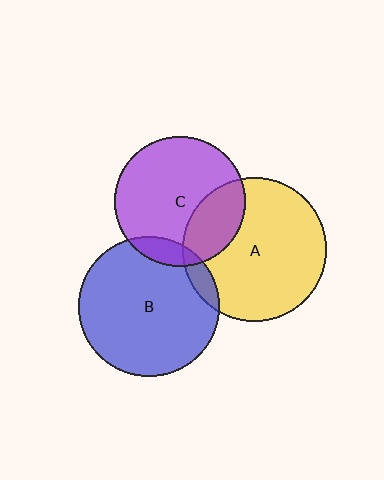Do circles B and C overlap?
Yes.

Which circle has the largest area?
Circle A (yellow).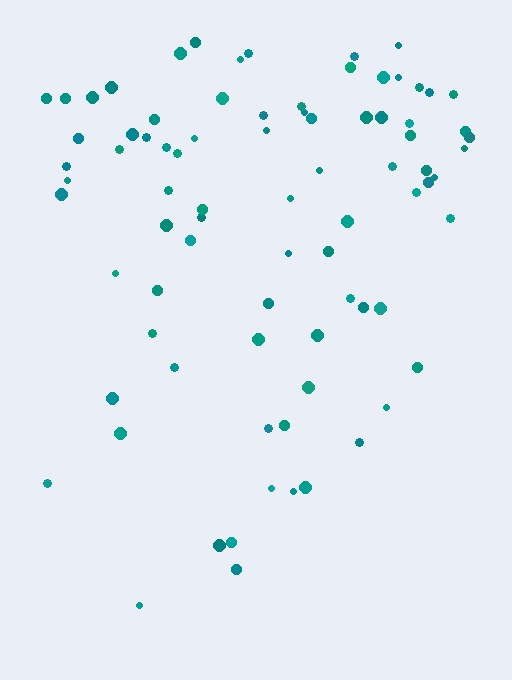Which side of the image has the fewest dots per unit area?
The bottom.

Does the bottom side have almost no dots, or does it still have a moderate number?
Still a moderate number, just noticeably fewer than the top.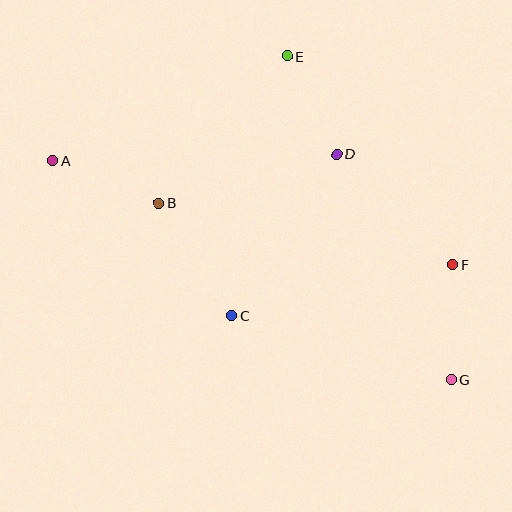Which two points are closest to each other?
Points D and E are closest to each other.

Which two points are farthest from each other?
Points A and G are farthest from each other.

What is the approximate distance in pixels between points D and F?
The distance between D and F is approximately 160 pixels.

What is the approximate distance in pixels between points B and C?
The distance between B and C is approximately 135 pixels.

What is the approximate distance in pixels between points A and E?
The distance between A and E is approximately 256 pixels.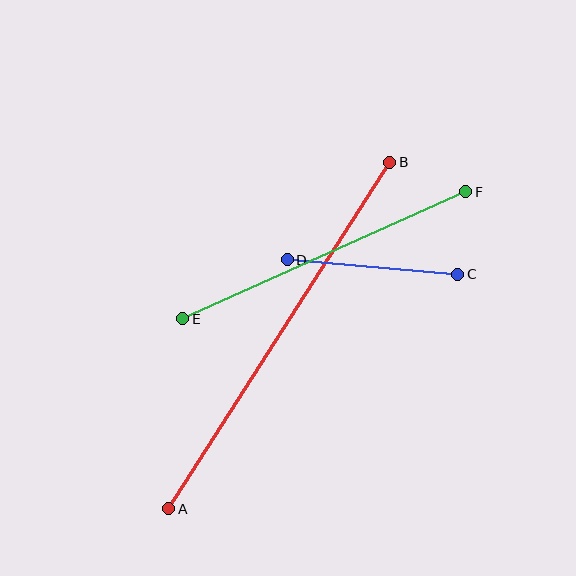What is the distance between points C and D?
The distance is approximately 171 pixels.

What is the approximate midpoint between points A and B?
The midpoint is at approximately (279, 335) pixels.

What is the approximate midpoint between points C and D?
The midpoint is at approximately (373, 267) pixels.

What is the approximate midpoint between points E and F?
The midpoint is at approximately (324, 255) pixels.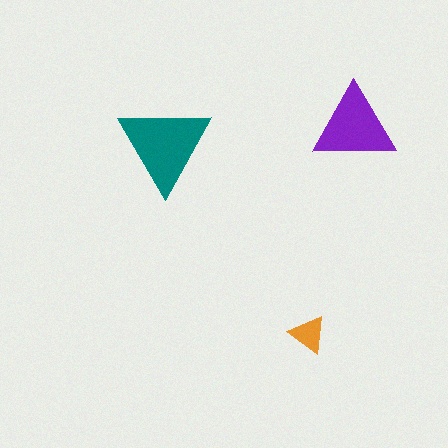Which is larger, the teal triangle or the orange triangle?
The teal one.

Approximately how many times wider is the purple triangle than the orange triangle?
About 2 times wider.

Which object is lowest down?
The orange triangle is bottommost.